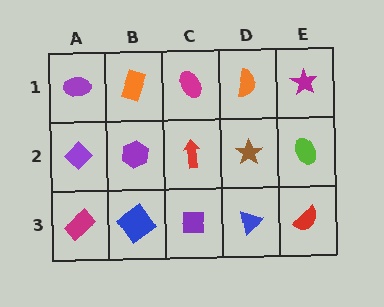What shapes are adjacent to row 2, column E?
A magenta star (row 1, column E), a red semicircle (row 3, column E), a brown star (row 2, column D).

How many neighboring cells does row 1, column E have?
2.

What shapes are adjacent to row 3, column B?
A purple hexagon (row 2, column B), a magenta rectangle (row 3, column A), a purple square (row 3, column C).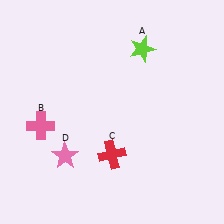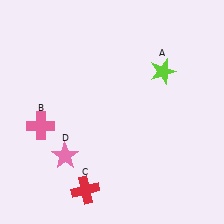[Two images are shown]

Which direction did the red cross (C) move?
The red cross (C) moved down.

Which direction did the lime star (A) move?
The lime star (A) moved down.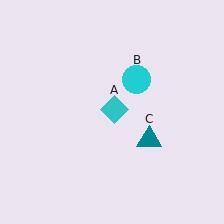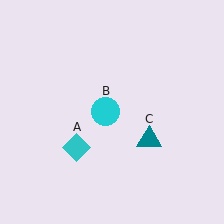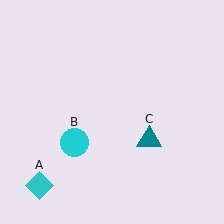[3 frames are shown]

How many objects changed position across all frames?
2 objects changed position: cyan diamond (object A), cyan circle (object B).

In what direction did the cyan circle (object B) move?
The cyan circle (object B) moved down and to the left.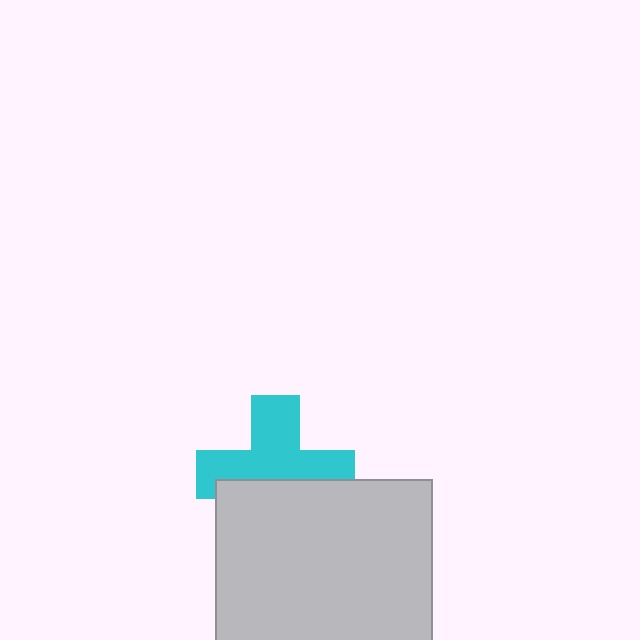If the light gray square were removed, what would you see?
You would see the complete cyan cross.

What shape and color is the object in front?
The object in front is a light gray square.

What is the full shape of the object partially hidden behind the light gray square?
The partially hidden object is a cyan cross.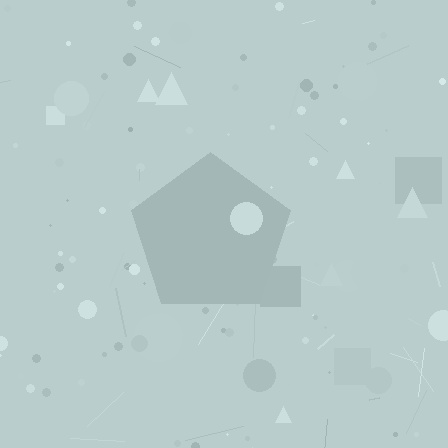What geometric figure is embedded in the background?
A pentagon is embedded in the background.